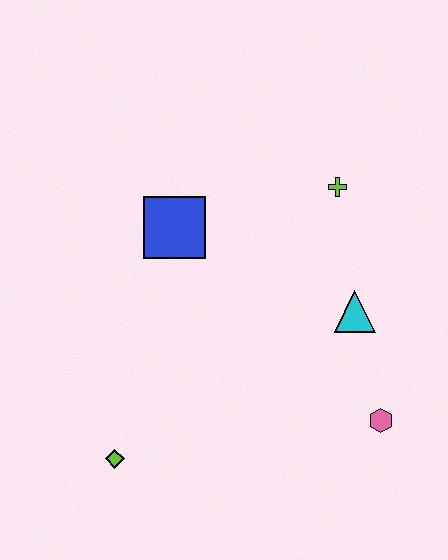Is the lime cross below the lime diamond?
No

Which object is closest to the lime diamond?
The blue square is closest to the lime diamond.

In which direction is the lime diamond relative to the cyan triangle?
The lime diamond is to the left of the cyan triangle.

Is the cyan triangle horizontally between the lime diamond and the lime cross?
No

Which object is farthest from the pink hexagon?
The blue square is farthest from the pink hexagon.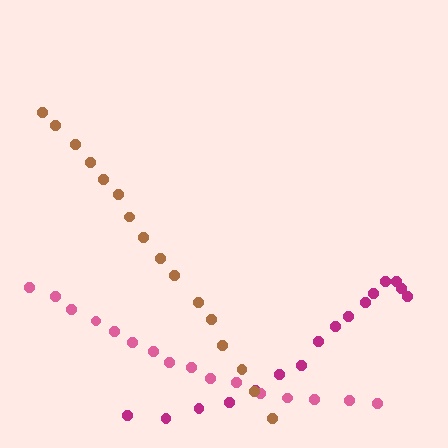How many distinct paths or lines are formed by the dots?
There are 3 distinct paths.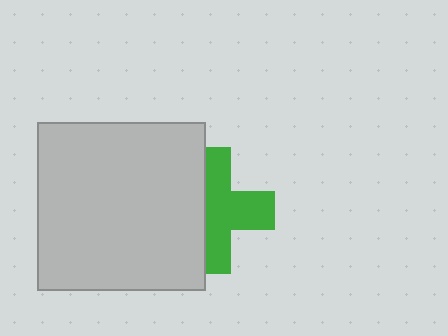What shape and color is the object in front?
The object in front is a light gray square.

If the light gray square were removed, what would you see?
You would see the complete green cross.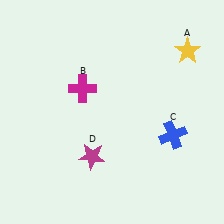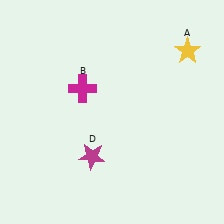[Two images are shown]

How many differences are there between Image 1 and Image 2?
There is 1 difference between the two images.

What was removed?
The blue cross (C) was removed in Image 2.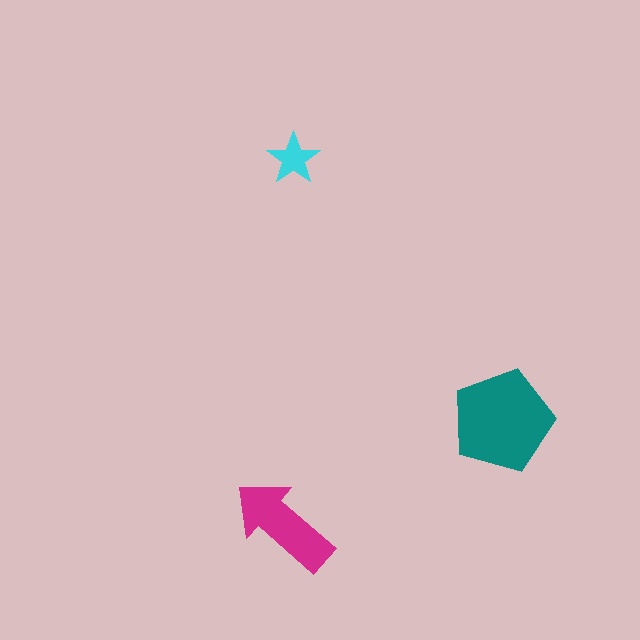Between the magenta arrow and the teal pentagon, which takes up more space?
The teal pentagon.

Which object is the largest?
The teal pentagon.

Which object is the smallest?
The cyan star.